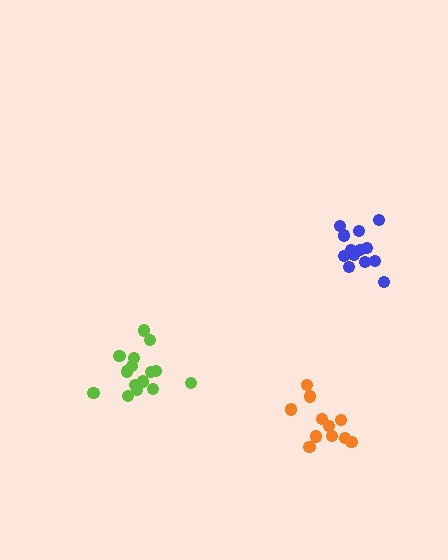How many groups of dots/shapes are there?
There are 3 groups.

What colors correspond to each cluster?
The clusters are colored: orange, lime, blue.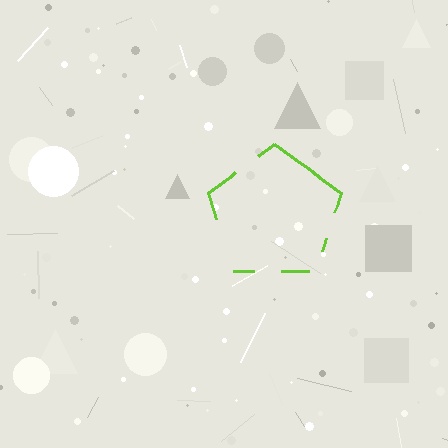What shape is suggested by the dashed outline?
The dashed outline suggests a pentagon.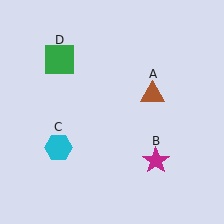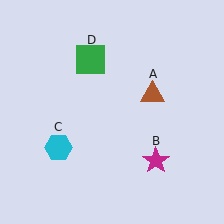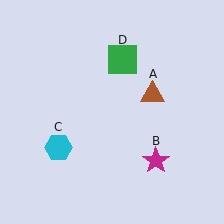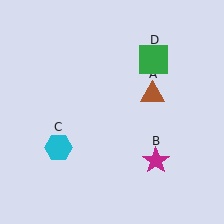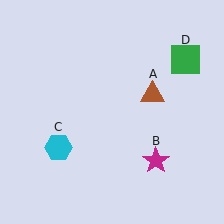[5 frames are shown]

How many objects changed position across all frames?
1 object changed position: green square (object D).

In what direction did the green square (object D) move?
The green square (object D) moved right.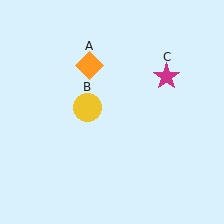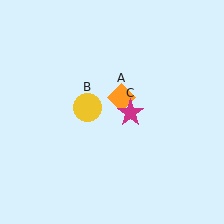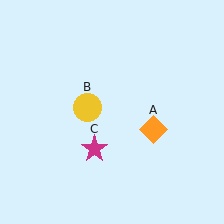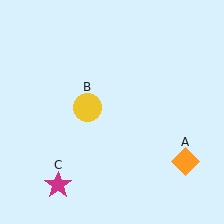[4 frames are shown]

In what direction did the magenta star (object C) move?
The magenta star (object C) moved down and to the left.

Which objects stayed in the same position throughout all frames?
Yellow circle (object B) remained stationary.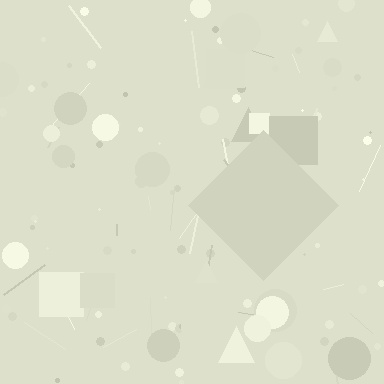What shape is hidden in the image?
A diamond is hidden in the image.